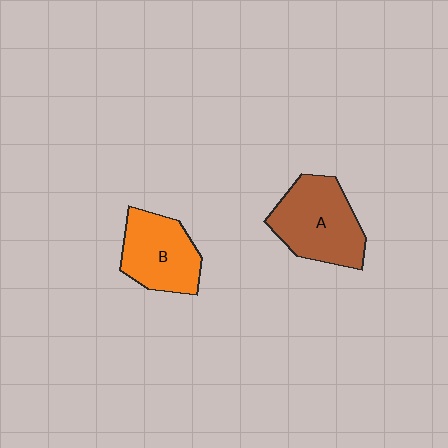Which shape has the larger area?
Shape A (brown).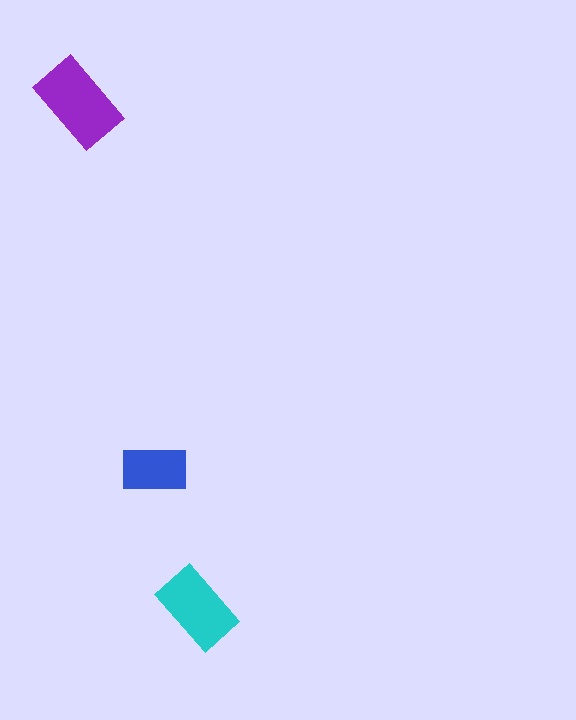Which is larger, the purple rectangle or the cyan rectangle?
The purple one.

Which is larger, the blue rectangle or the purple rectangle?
The purple one.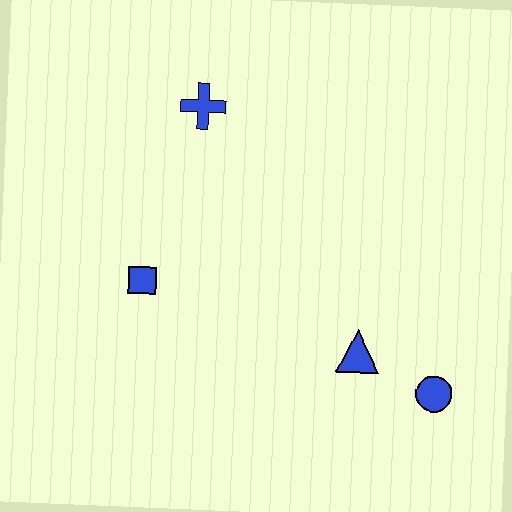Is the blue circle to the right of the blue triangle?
Yes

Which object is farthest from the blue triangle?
The blue cross is farthest from the blue triangle.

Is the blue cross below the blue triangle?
No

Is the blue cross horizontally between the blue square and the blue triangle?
Yes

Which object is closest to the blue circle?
The blue triangle is closest to the blue circle.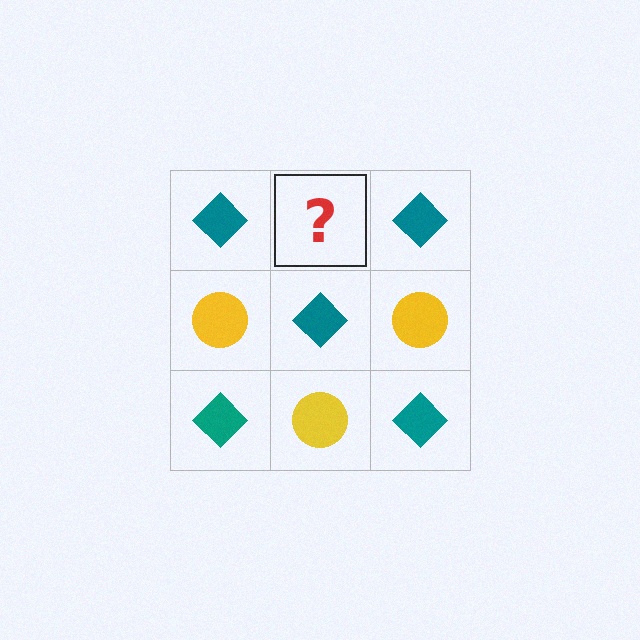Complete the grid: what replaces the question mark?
The question mark should be replaced with a yellow circle.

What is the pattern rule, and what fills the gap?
The rule is that it alternates teal diamond and yellow circle in a checkerboard pattern. The gap should be filled with a yellow circle.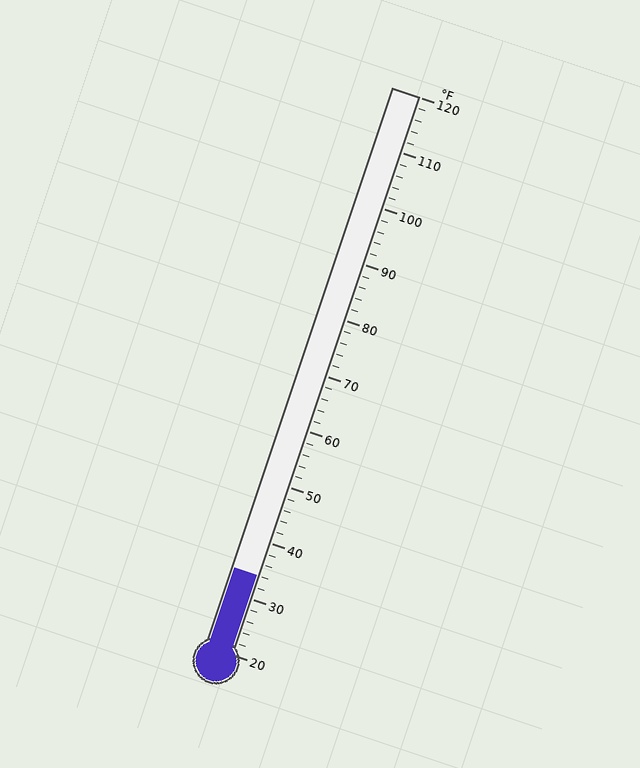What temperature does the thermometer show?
The thermometer shows approximately 34°F.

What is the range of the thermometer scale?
The thermometer scale ranges from 20°F to 120°F.